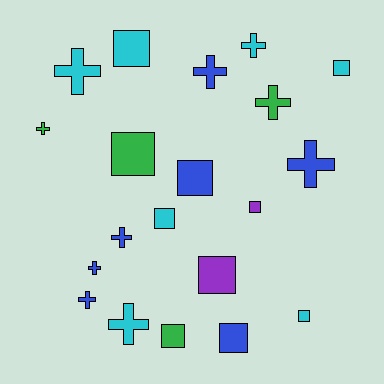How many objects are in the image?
There are 20 objects.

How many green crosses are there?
There are 2 green crosses.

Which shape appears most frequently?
Cross, with 10 objects.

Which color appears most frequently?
Cyan, with 7 objects.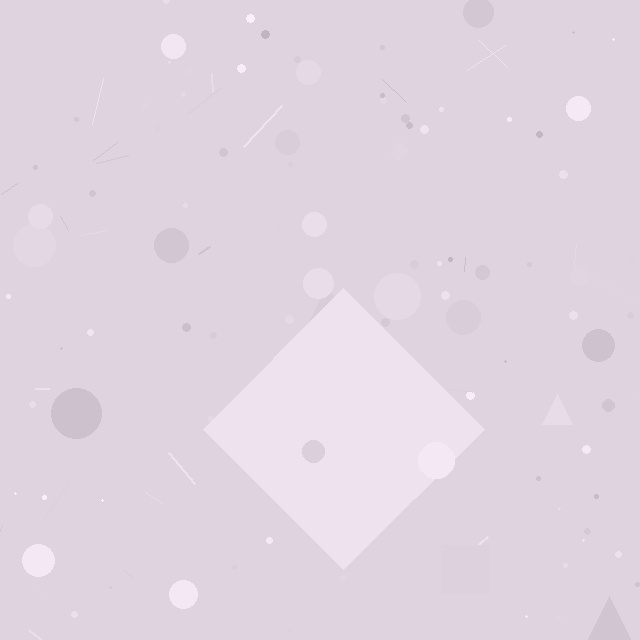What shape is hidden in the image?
A diamond is hidden in the image.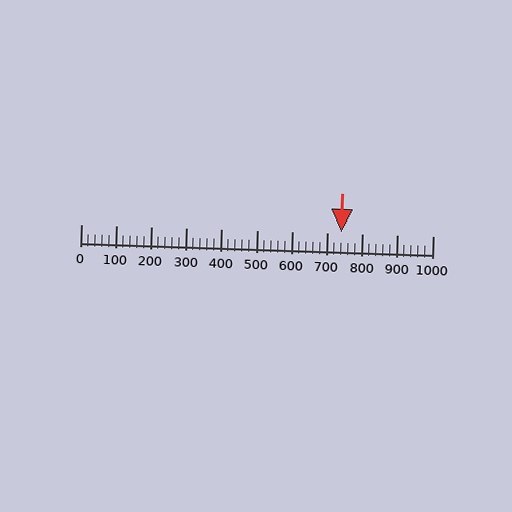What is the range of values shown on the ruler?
The ruler shows values from 0 to 1000.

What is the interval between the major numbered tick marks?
The major tick marks are spaced 100 units apart.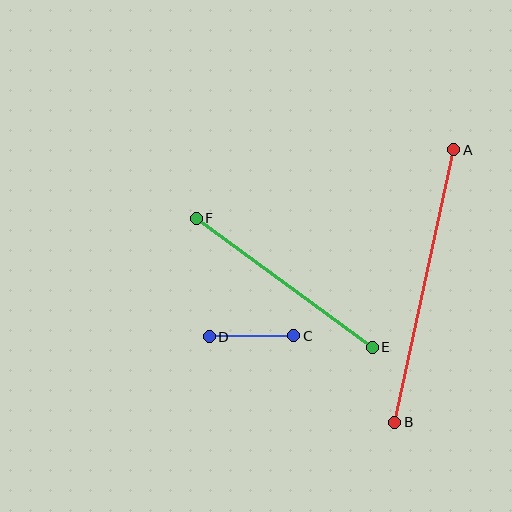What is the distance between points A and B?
The distance is approximately 279 pixels.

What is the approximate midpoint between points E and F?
The midpoint is at approximately (284, 283) pixels.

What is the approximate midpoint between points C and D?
The midpoint is at approximately (252, 336) pixels.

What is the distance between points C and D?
The distance is approximately 84 pixels.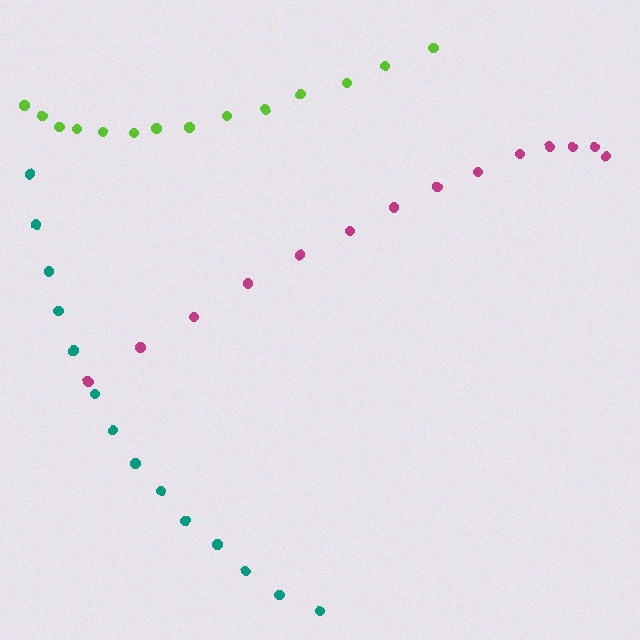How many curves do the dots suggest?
There are 3 distinct paths.